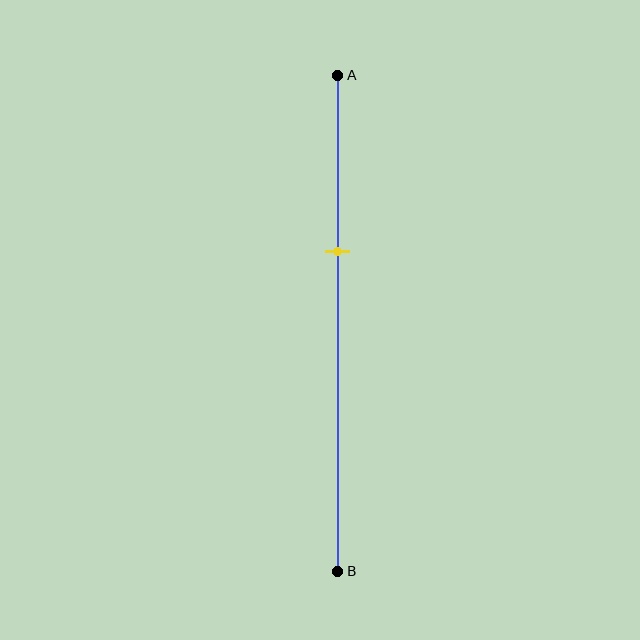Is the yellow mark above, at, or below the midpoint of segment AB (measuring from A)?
The yellow mark is above the midpoint of segment AB.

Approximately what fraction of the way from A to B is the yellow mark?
The yellow mark is approximately 35% of the way from A to B.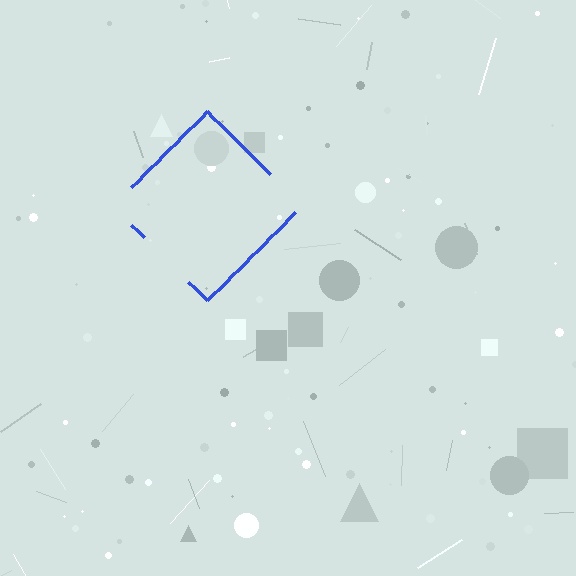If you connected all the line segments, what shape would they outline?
They would outline a diamond.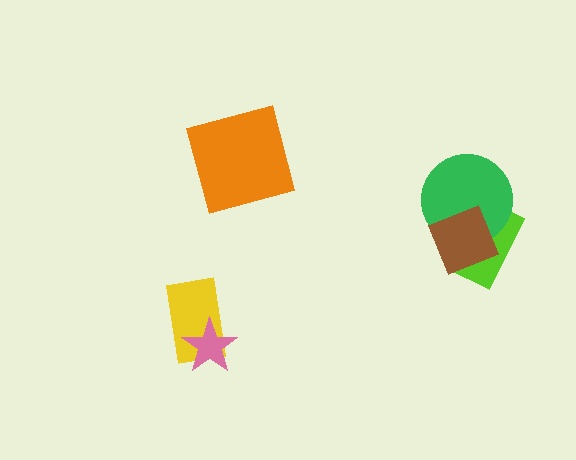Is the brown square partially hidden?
No, no other shape covers it.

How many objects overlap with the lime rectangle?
2 objects overlap with the lime rectangle.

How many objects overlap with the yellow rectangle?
1 object overlaps with the yellow rectangle.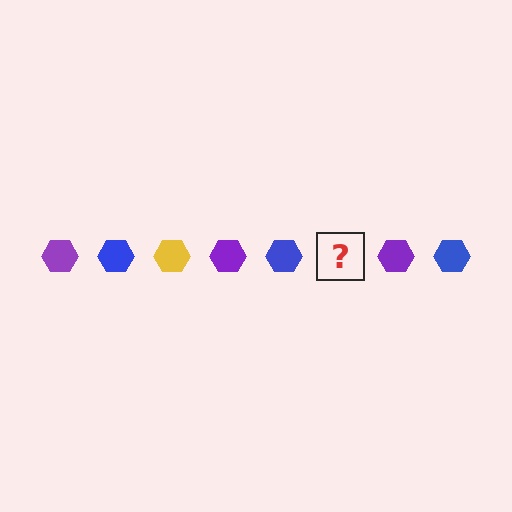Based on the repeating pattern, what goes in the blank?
The blank should be a yellow hexagon.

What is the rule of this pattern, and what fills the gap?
The rule is that the pattern cycles through purple, blue, yellow hexagons. The gap should be filled with a yellow hexagon.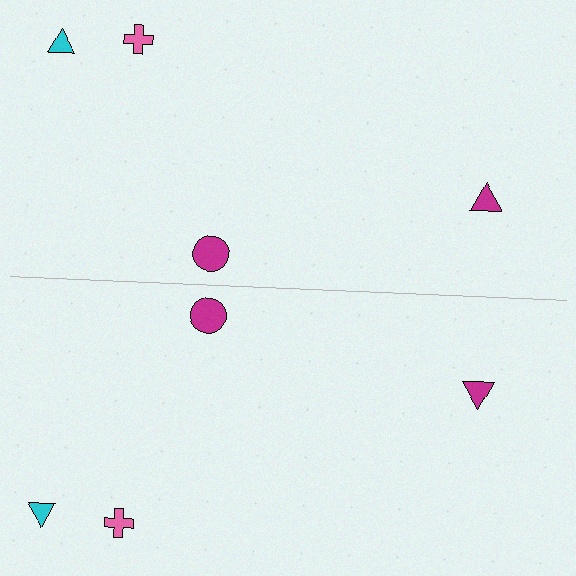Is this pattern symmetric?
Yes, this pattern has bilateral (reflection) symmetry.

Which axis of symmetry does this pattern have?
The pattern has a horizontal axis of symmetry running through the center of the image.